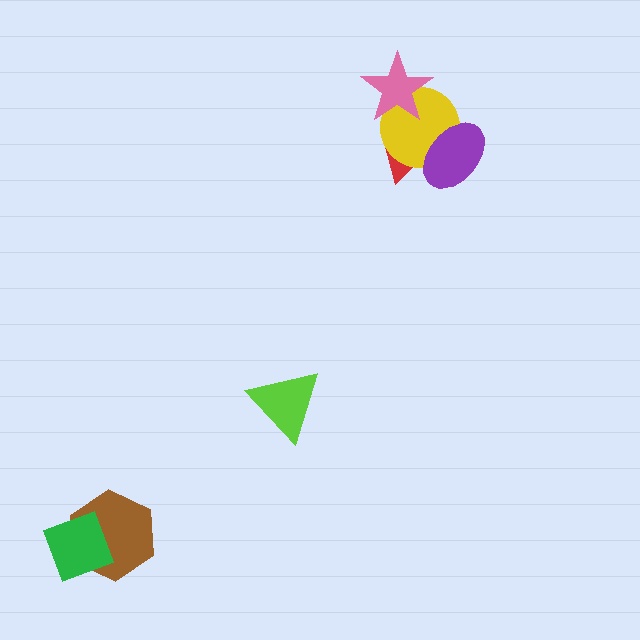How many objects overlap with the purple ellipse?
2 objects overlap with the purple ellipse.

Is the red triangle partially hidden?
Yes, it is partially covered by another shape.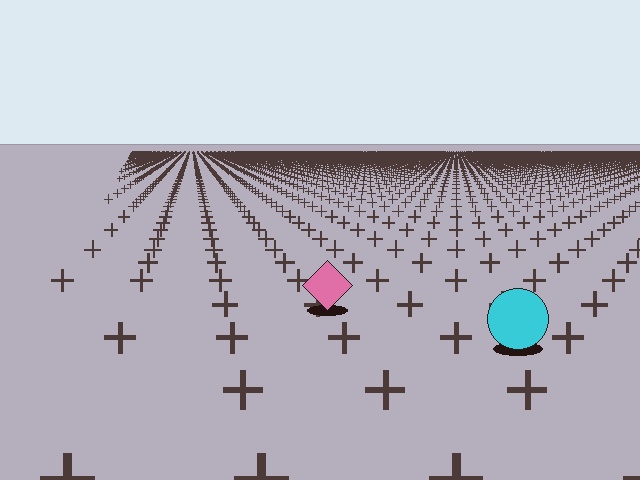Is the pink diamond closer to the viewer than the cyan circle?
No. The cyan circle is closer — you can tell from the texture gradient: the ground texture is coarser near it.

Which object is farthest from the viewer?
The pink diamond is farthest from the viewer. It appears smaller and the ground texture around it is denser.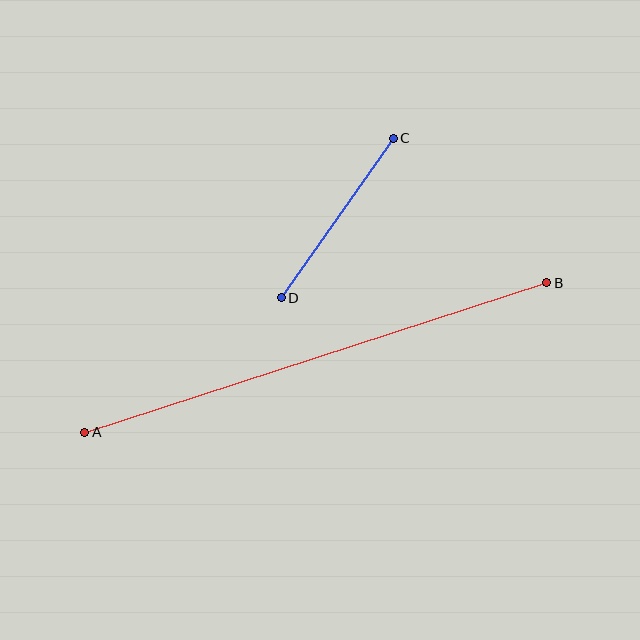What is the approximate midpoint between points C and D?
The midpoint is at approximately (337, 218) pixels.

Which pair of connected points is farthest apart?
Points A and B are farthest apart.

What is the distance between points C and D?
The distance is approximately 195 pixels.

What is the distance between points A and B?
The distance is approximately 485 pixels.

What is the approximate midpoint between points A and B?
The midpoint is at approximately (316, 357) pixels.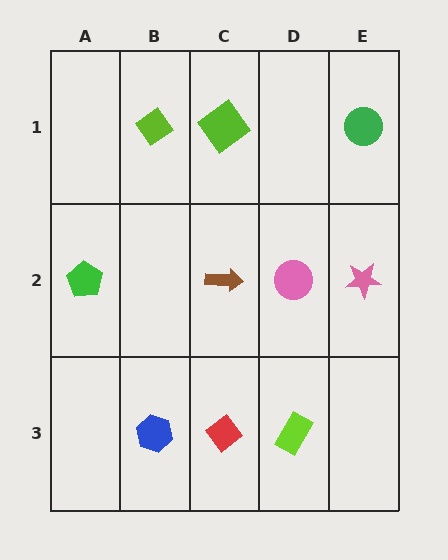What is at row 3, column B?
A blue hexagon.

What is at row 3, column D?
A lime rectangle.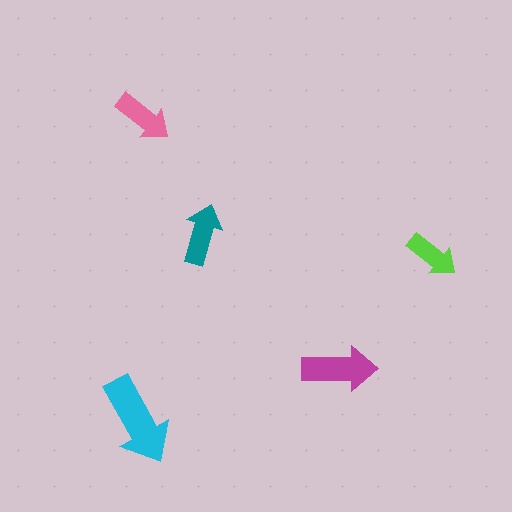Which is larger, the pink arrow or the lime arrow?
The pink one.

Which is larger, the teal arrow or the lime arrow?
The teal one.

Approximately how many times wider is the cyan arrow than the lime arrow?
About 1.5 times wider.